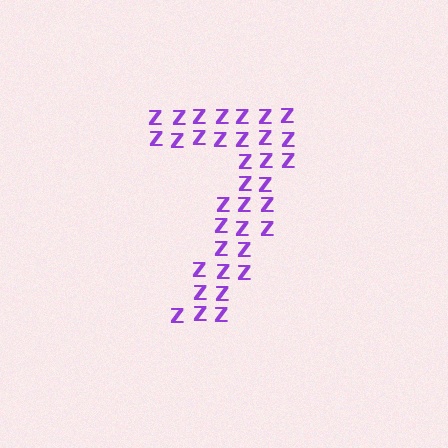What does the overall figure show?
The overall figure shows the digit 7.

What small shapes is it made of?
It is made of small letter Z's.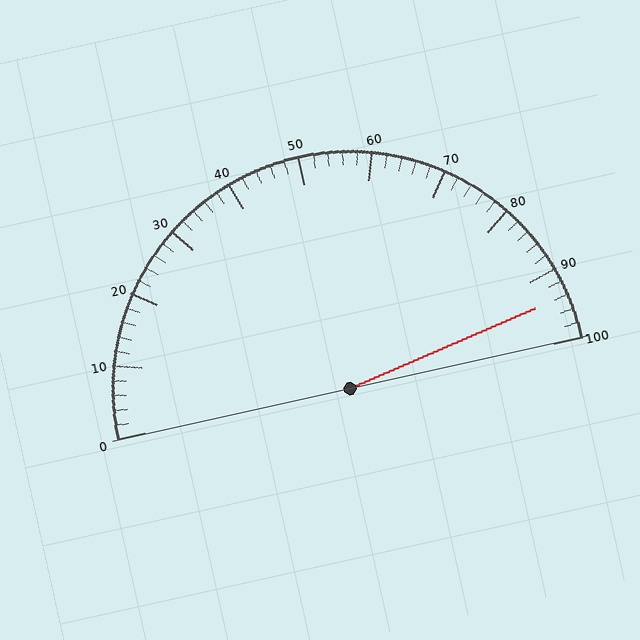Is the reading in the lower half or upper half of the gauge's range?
The reading is in the upper half of the range (0 to 100).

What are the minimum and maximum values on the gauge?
The gauge ranges from 0 to 100.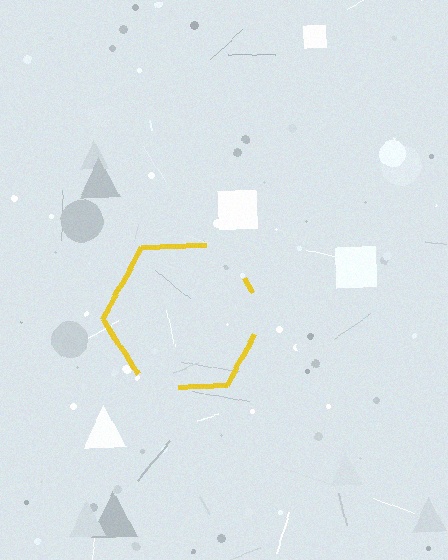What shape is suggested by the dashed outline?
The dashed outline suggests a hexagon.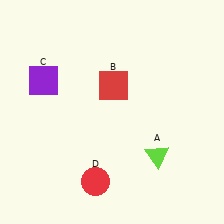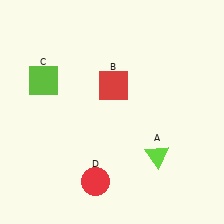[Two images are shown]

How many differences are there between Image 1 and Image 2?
There is 1 difference between the two images.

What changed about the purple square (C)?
In Image 1, C is purple. In Image 2, it changed to lime.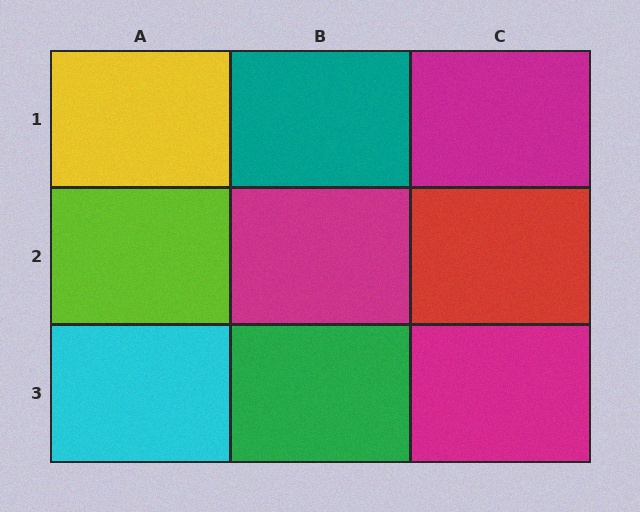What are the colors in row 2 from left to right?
Lime, magenta, red.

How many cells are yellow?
1 cell is yellow.